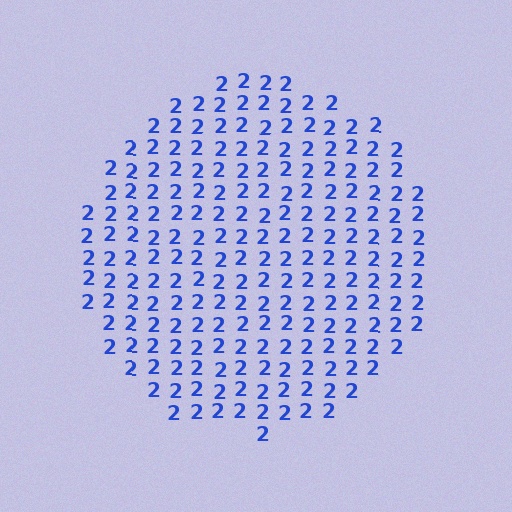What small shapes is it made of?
It is made of small digit 2's.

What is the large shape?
The large shape is a circle.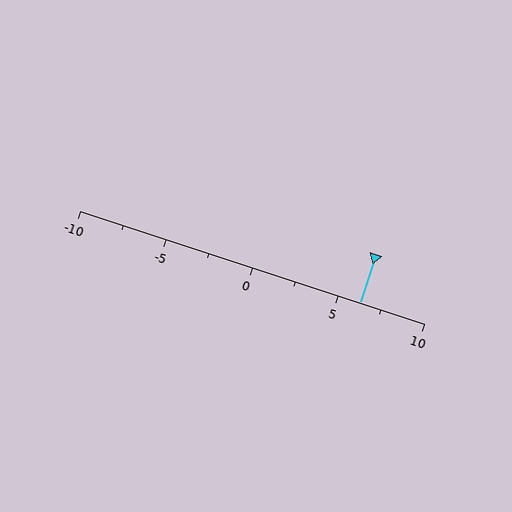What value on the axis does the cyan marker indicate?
The marker indicates approximately 6.2.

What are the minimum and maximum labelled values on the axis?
The axis runs from -10 to 10.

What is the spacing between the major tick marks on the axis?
The major ticks are spaced 5 apart.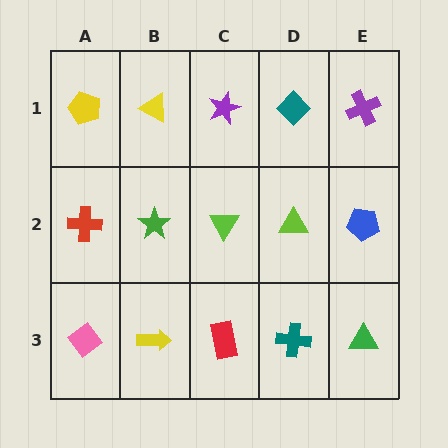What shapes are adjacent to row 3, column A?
A red cross (row 2, column A), a yellow arrow (row 3, column B).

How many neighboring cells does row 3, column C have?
3.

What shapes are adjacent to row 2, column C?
A purple star (row 1, column C), a red rectangle (row 3, column C), a green star (row 2, column B), a lime triangle (row 2, column D).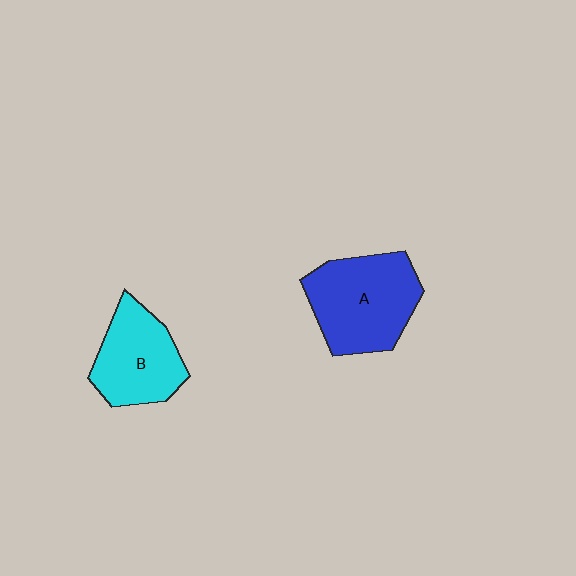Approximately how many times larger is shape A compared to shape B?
Approximately 1.3 times.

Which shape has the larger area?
Shape A (blue).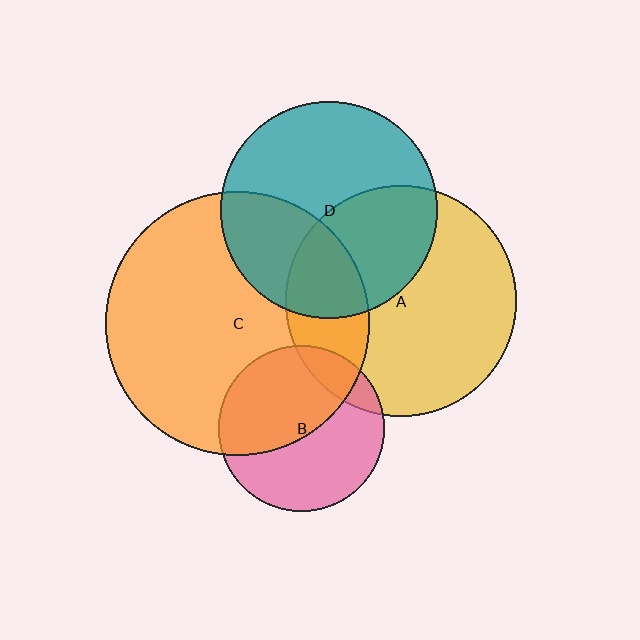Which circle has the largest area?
Circle C (orange).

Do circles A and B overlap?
Yes.